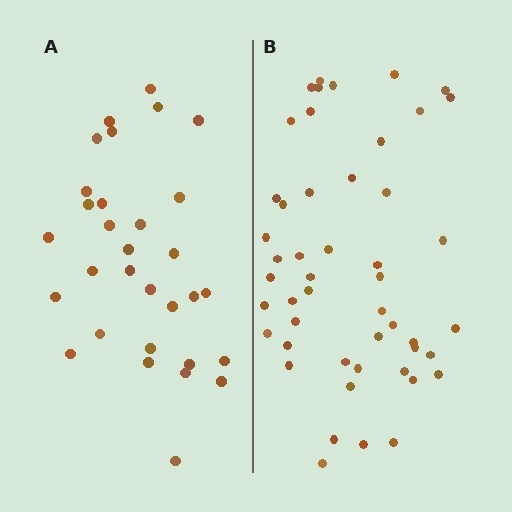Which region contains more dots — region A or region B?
Region B (the right region) has more dots.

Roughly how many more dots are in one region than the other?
Region B has approximately 20 more dots than region A.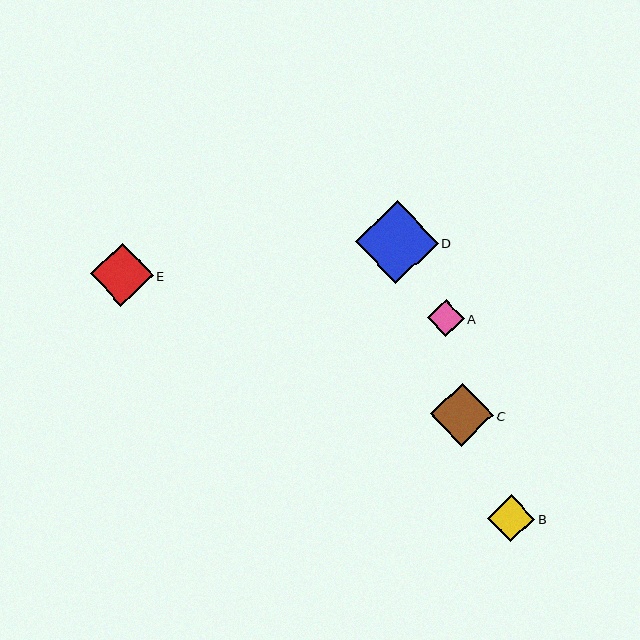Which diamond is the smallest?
Diamond A is the smallest with a size of approximately 37 pixels.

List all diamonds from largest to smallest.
From largest to smallest: D, C, E, B, A.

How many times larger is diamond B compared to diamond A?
Diamond B is approximately 1.3 times the size of diamond A.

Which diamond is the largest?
Diamond D is the largest with a size of approximately 83 pixels.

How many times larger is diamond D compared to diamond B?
Diamond D is approximately 1.8 times the size of diamond B.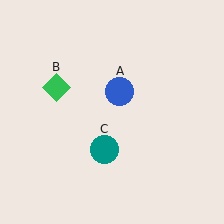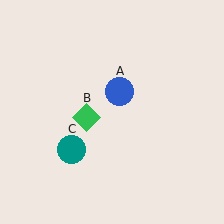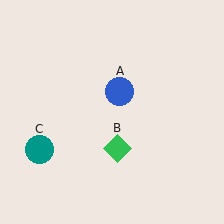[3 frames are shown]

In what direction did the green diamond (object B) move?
The green diamond (object B) moved down and to the right.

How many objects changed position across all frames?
2 objects changed position: green diamond (object B), teal circle (object C).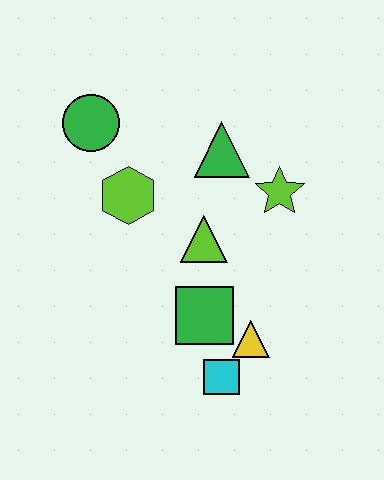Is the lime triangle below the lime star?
Yes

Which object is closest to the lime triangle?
The green square is closest to the lime triangle.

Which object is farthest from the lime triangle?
The green circle is farthest from the lime triangle.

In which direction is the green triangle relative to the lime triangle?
The green triangle is above the lime triangle.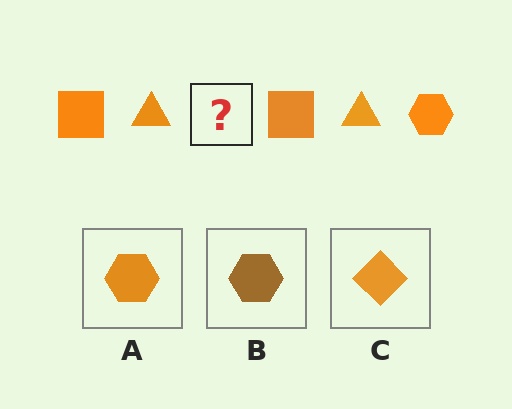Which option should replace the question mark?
Option A.